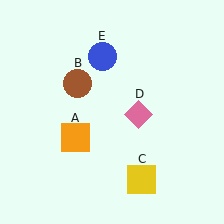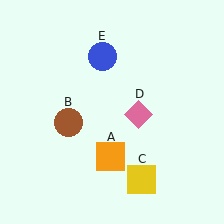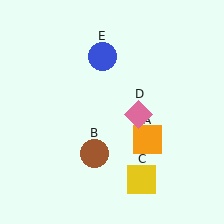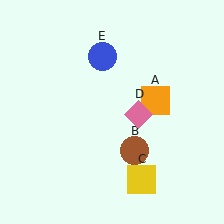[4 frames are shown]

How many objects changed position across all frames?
2 objects changed position: orange square (object A), brown circle (object B).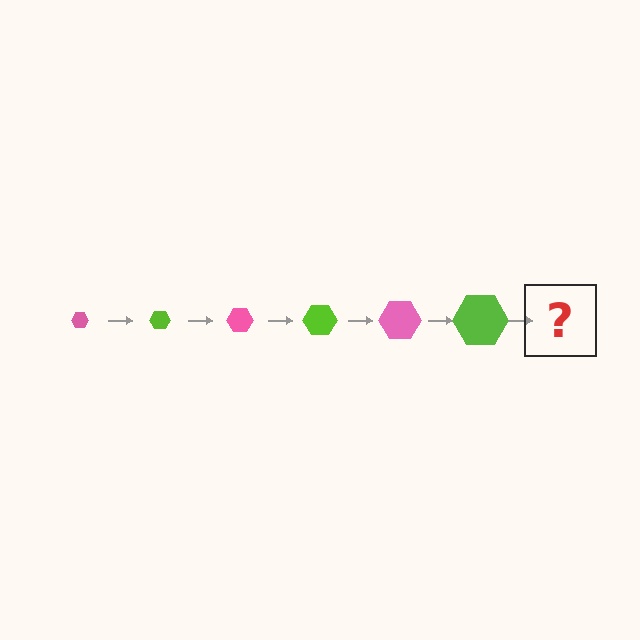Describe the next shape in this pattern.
It should be a pink hexagon, larger than the previous one.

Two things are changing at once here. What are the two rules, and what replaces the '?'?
The two rules are that the hexagon grows larger each step and the color cycles through pink and lime. The '?' should be a pink hexagon, larger than the previous one.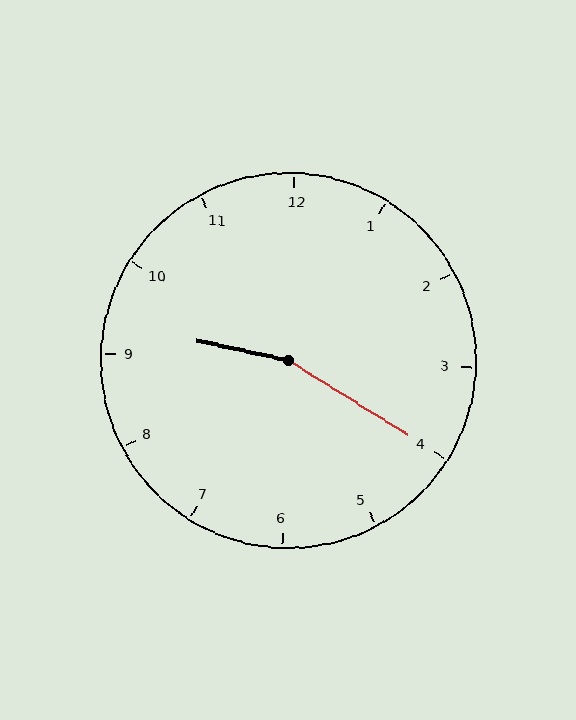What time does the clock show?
9:20.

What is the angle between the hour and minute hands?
Approximately 160 degrees.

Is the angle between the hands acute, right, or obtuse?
It is obtuse.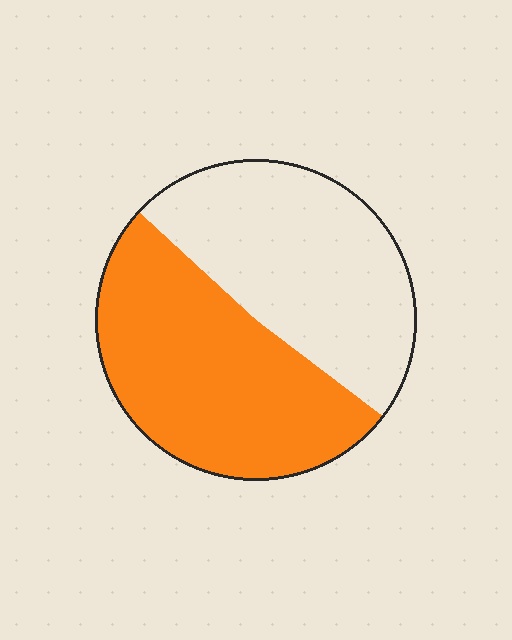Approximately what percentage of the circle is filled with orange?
Approximately 50%.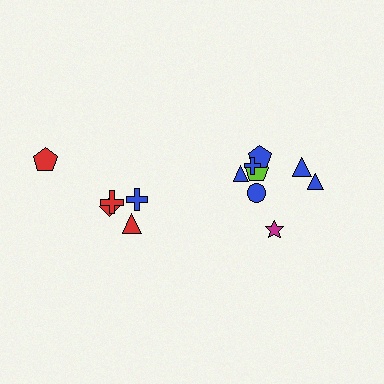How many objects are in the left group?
There are 5 objects.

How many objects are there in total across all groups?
There are 13 objects.